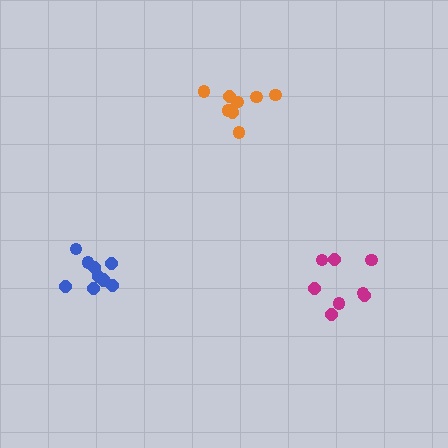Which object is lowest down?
The magenta cluster is bottommost.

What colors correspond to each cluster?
The clusters are colored: blue, orange, magenta.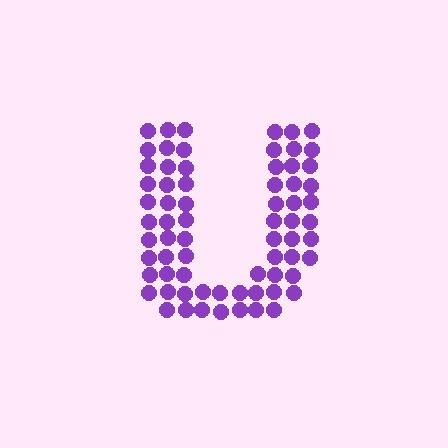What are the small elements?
The small elements are circles.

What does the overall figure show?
The overall figure shows the letter U.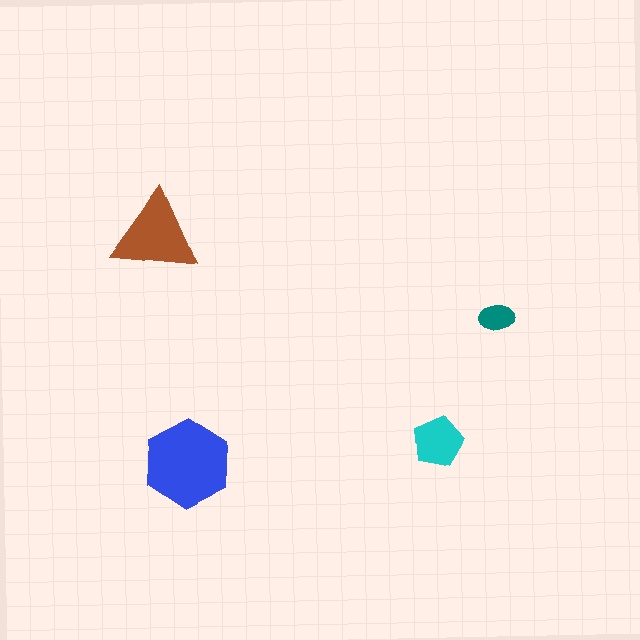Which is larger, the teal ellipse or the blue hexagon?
The blue hexagon.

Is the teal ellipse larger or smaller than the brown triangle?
Smaller.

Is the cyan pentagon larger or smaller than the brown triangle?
Smaller.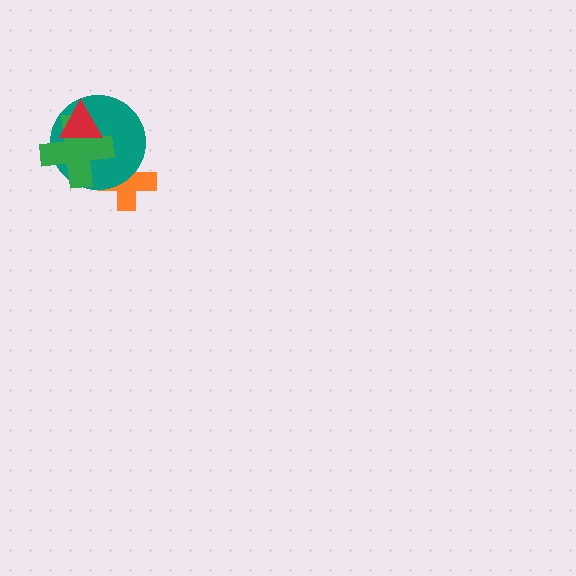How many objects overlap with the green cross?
3 objects overlap with the green cross.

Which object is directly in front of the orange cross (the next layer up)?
The teal circle is directly in front of the orange cross.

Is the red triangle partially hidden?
No, no other shape covers it.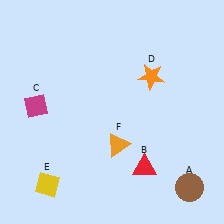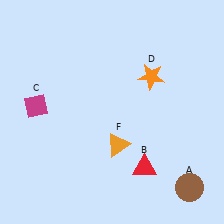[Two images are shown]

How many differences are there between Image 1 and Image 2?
There is 1 difference between the two images.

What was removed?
The yellow diamond (E) was removed in Image 2.